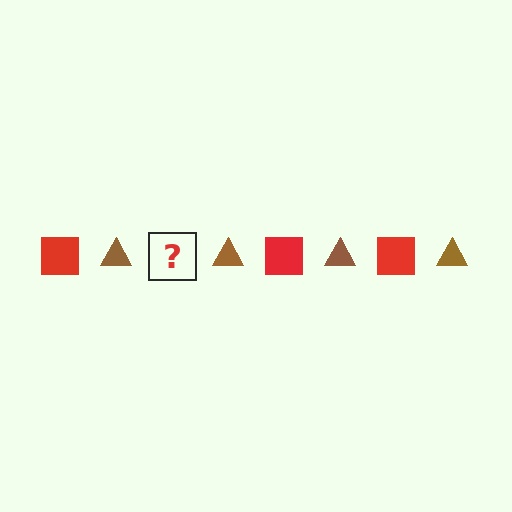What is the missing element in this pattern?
The missing element is a red square.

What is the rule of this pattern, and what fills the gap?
The rule is that the pattern alternates between red square and brown triangle. The gap should be filled with a red square.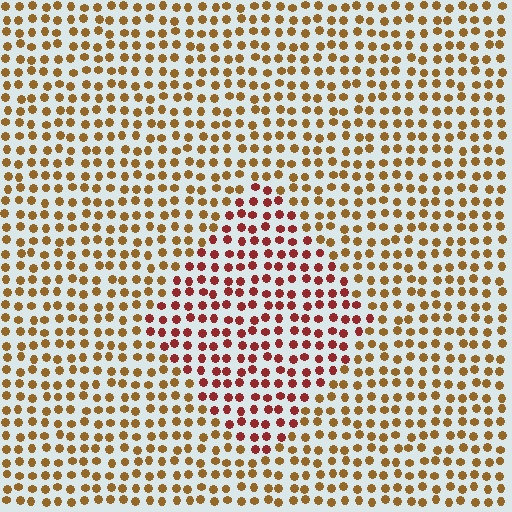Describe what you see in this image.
The image is filled with small brown elements in a uniform arrangement. A diamond-shaped region is visible where the elements are tinted to a slightly different hue, forming a subtle color boundary.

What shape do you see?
I see a diamond.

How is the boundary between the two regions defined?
The boundary is defined purely by a slight shift in hue (about 38 degrees). Spacing, size, and orientation are identical on both sides.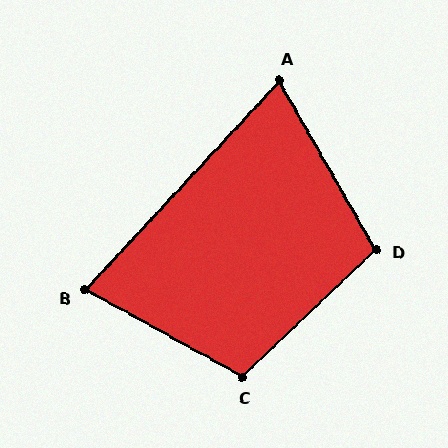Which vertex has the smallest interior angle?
A, at approximately 73 degrees.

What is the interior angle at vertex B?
Approximately 76 degrees (acute).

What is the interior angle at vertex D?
Approximately 104 degrees (obtuse).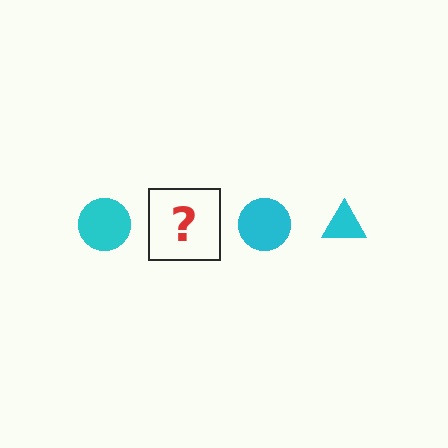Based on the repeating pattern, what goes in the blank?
The blank should be a cyan triangle.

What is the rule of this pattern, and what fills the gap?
The rule is that the pattern cycles through circle, triangle shapes in cyan. The gap should be filled with a cyan triangle.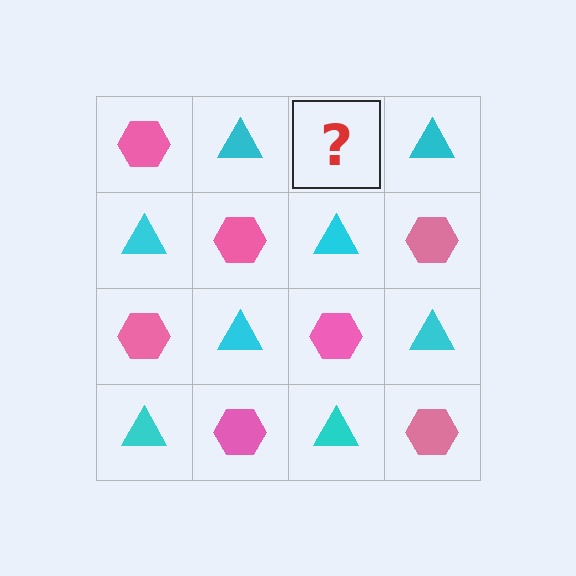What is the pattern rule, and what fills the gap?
The rule is that it alternates pink hexagon and cyan triangle in a checkerboard pattern. The gap should be filled with a pink hexagon.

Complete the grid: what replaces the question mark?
The question mark should be replaced with a pink hexagon.